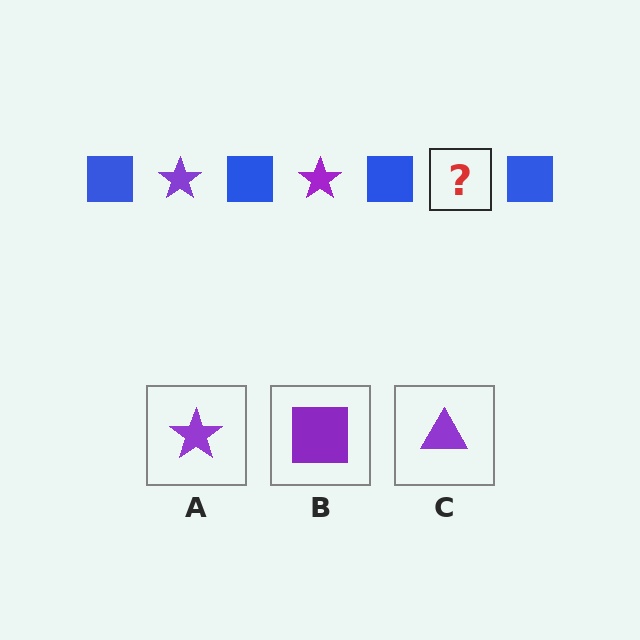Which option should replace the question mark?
Option A.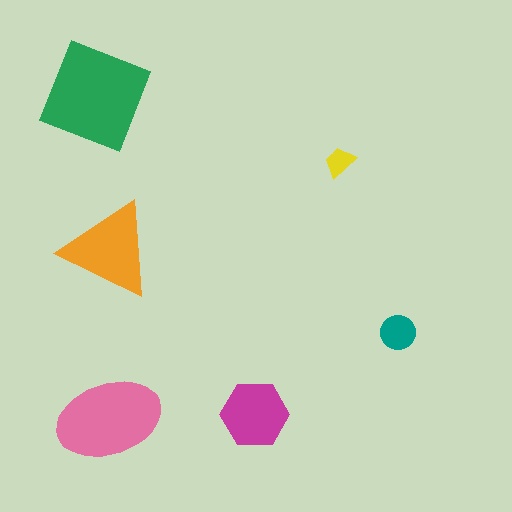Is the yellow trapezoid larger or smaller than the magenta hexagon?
Smaller.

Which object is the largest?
The green square.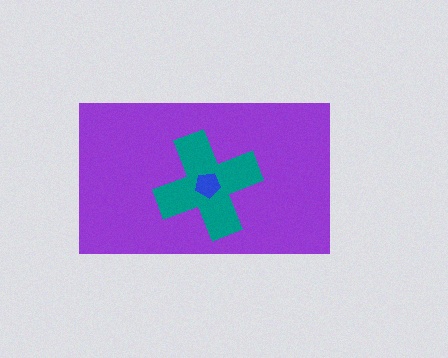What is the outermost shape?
The purple rectangle.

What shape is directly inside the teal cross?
The blue pentagon.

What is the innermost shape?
The blue pentagon.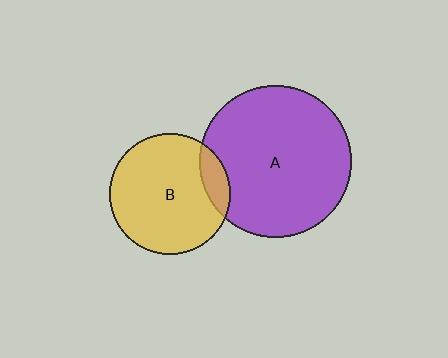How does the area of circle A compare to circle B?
Approximately 1.6 times.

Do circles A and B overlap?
Yes.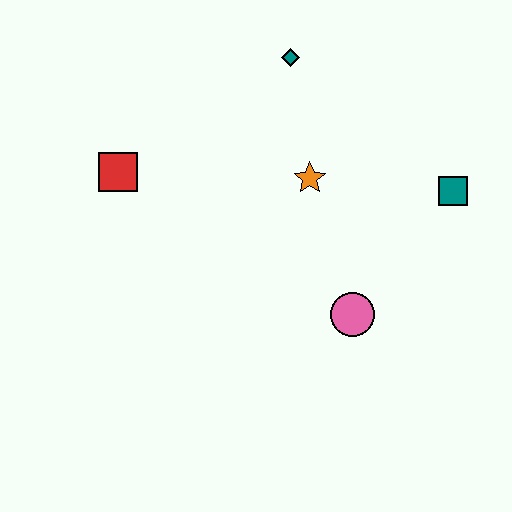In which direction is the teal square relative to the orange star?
The teal square is to the right of the orange star.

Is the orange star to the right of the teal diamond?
Yes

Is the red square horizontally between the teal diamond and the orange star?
No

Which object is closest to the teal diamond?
The orange star is closest to the teal diamond.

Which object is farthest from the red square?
The teal square is farthest from the red square.